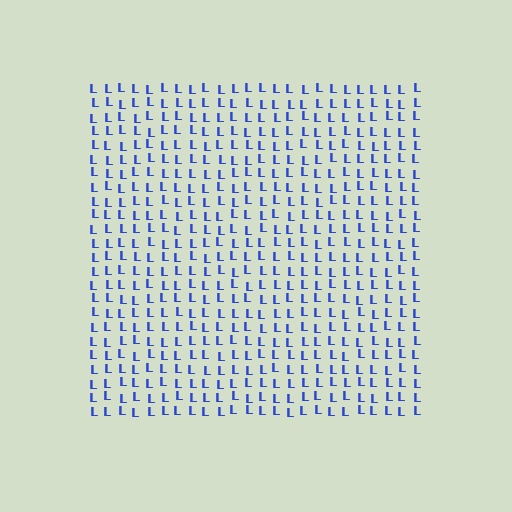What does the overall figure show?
The overall figure shows a square.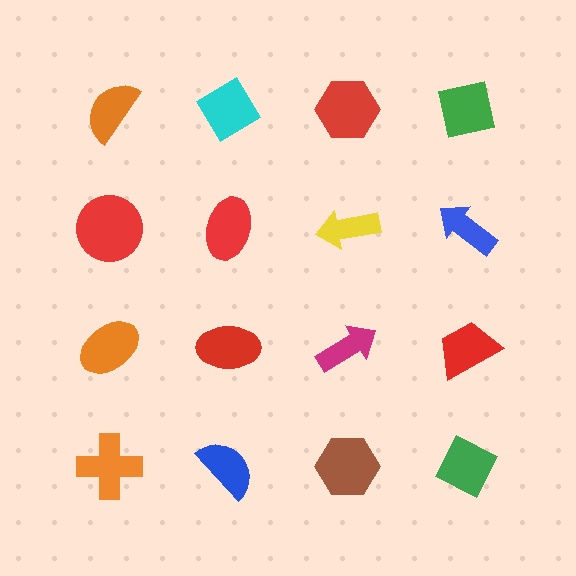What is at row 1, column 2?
A cyan diamond.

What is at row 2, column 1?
A red circle.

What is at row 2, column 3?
A yellow arrow.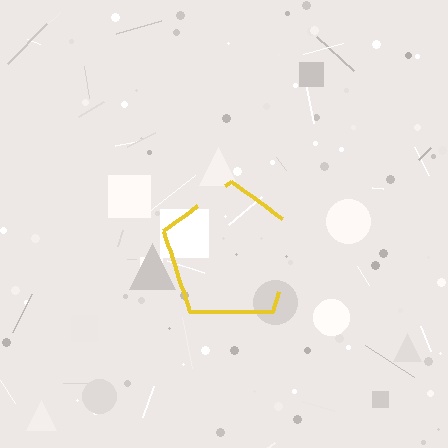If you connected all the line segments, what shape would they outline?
They would outline a pentagon.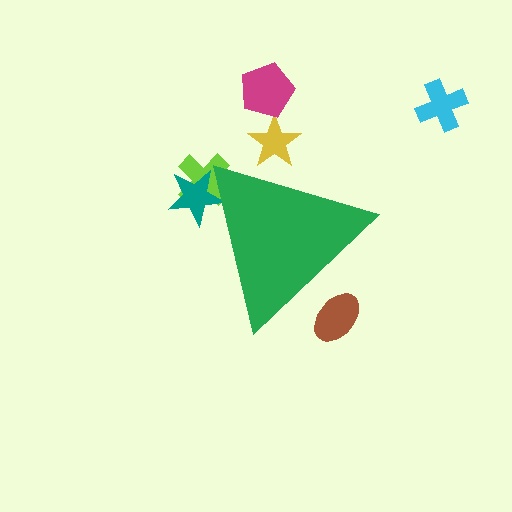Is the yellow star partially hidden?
Yes, the yellow star is partially hidden behind the green triangle.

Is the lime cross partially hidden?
Yes, the lime cross is partially hidden behind the green triangle.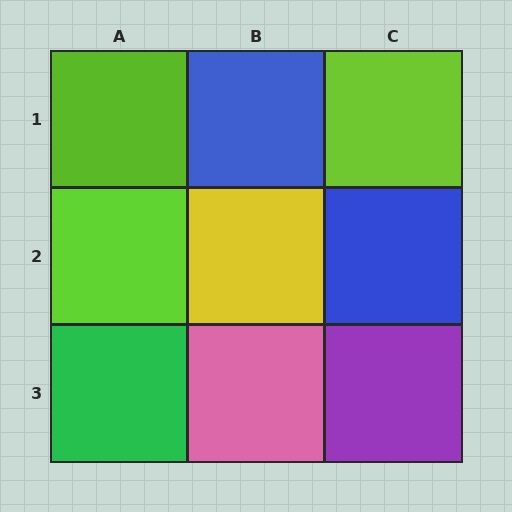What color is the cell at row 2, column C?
Blue.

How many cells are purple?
1 cell is purple.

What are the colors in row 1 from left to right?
Lime, blue, lime.